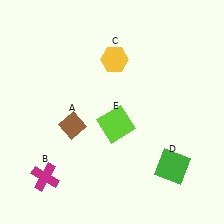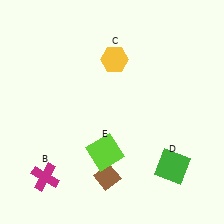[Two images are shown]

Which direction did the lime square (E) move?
The lime square (E) moved down.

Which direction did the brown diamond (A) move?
The brown diamond (A) moved down.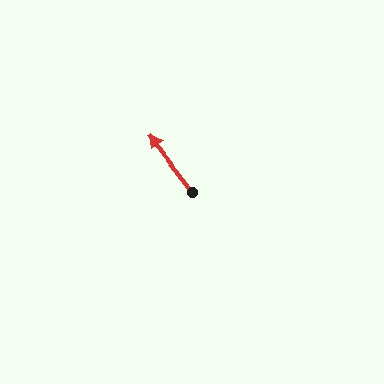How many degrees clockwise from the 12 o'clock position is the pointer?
Approximately 323 degrees.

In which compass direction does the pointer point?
Northwest.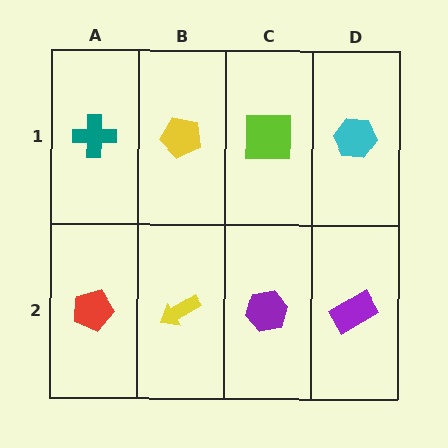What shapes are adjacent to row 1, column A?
A red pentagon (row 2, column A), a yellow pentagon (row 1, column B).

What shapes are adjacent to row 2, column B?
A yellow pentagon (row 1, column B), a red pentagon (row 2, column A), a purple hexagon (row 2, column C).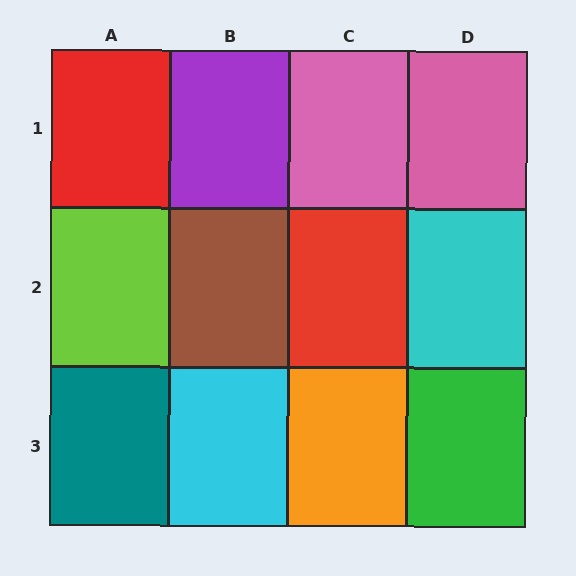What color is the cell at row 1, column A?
Red.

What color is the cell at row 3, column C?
Orange.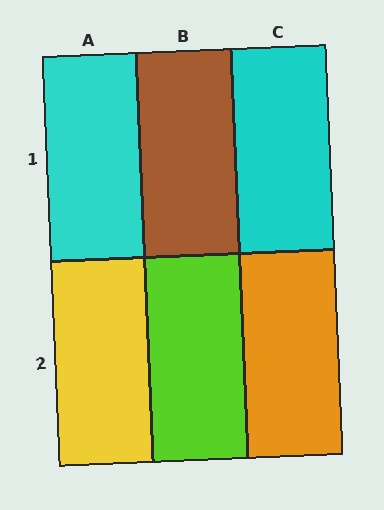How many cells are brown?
1 cell is brown.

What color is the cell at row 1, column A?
Cyan.